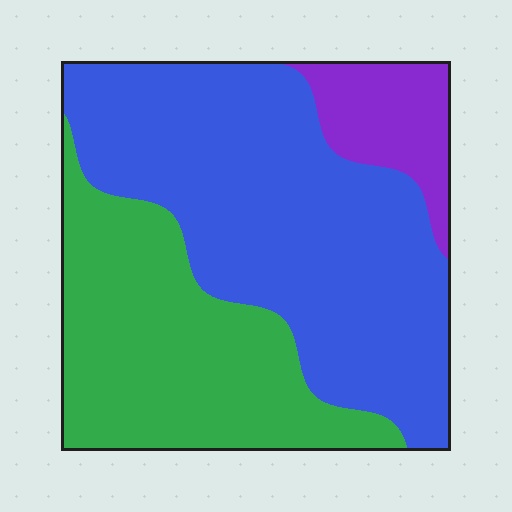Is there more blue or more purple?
Blue.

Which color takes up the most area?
Blue, at roughly 55%.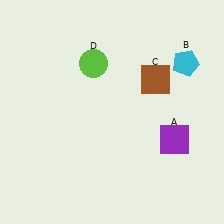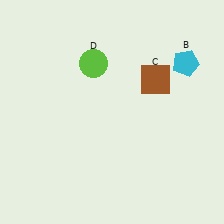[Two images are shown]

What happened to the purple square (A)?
The purple square (A) was removed in Image 2. It was in the bottom-right area of Image 1.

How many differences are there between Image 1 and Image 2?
There is 1 difference between the two images.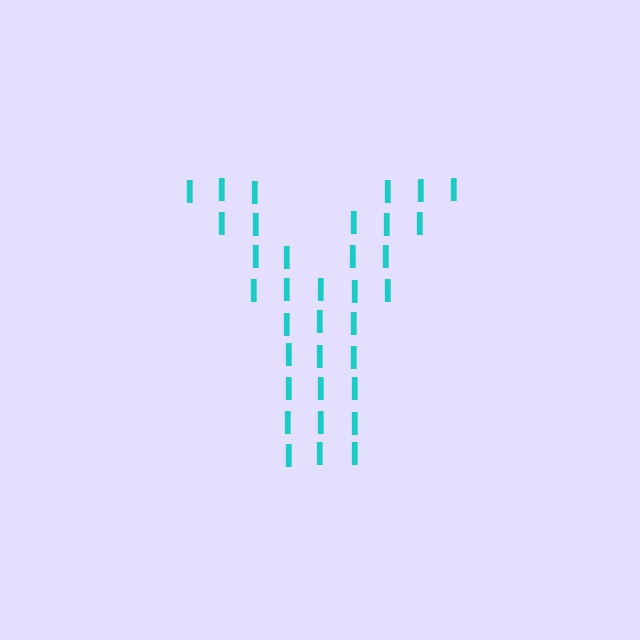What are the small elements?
The small elements are letter I's.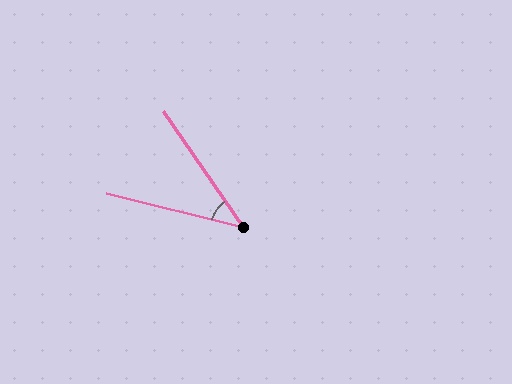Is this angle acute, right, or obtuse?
It is acute.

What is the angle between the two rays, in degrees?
Approximately 41 degrees.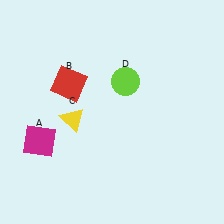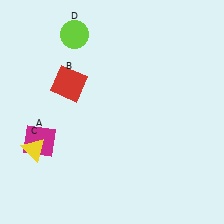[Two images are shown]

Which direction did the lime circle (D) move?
The lime circle (D) moved left.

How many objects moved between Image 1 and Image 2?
2 objects moved between the two images.